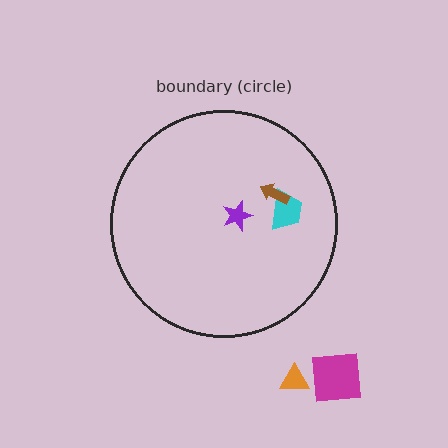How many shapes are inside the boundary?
3 inside, 2 outside.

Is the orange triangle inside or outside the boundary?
Outside.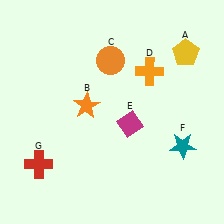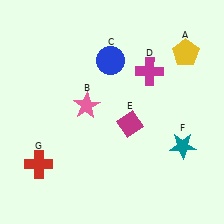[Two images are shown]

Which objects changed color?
B changed from orange to pink. C changed from orange to blue. D changed from orange to magenta.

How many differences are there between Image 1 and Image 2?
There are 3 differences between the two images.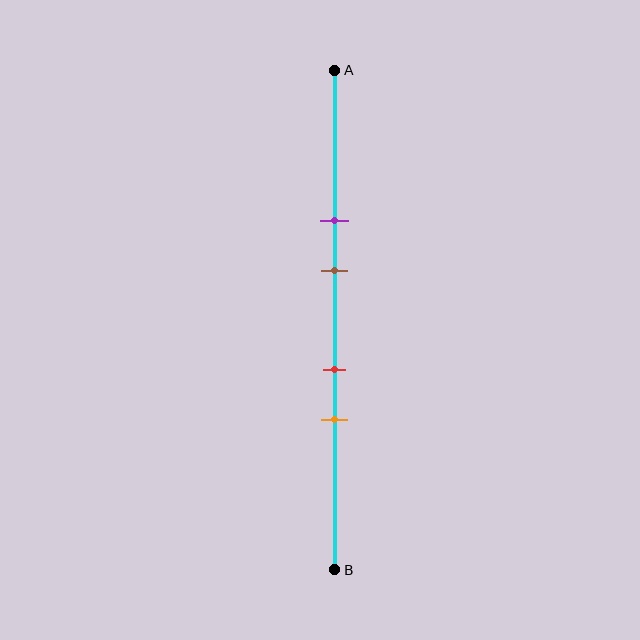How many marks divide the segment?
There are 4 marks dividing the segment.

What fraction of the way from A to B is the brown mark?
The brown mark is approximately 40% (0.4) of the way from A to B.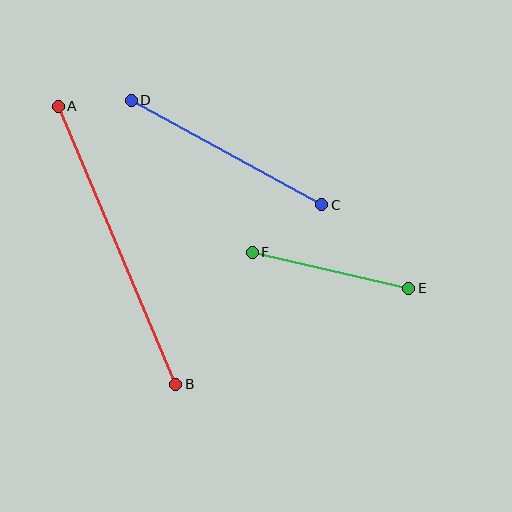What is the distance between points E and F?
The distance is approximately 160 pixels.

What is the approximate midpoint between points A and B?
The midpoint is at approximately (117, 245) pixels.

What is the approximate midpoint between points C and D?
The midpoint is at approximately (226, 152) pixels.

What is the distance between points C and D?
The distance is approximately 217 pixels.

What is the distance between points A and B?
The distance is approximately 301 pixels.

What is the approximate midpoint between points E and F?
The midpoint is at approximately (330, 270) pixels.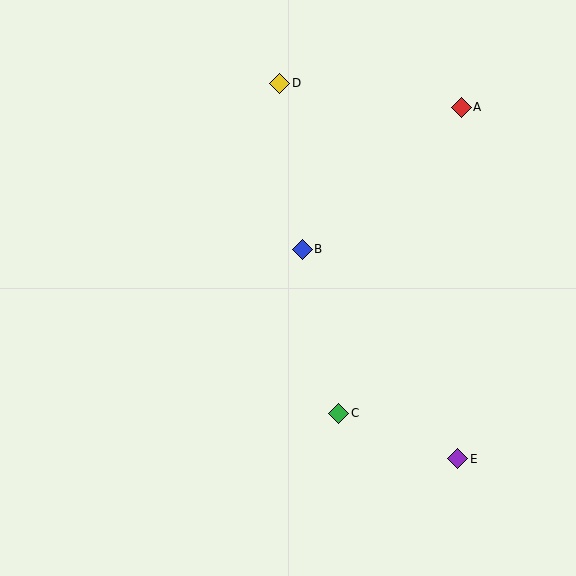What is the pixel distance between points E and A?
The distance between E and A is 351 pixels.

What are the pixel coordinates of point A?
Point A is at (461, 107).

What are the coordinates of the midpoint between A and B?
The midpoint between A and B is at (382, 178).